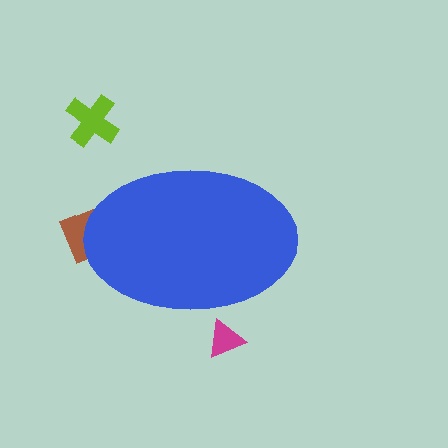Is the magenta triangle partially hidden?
Yes, the magenta triangle is partially hidden behind the blue ellipse.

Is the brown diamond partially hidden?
Yes, the brown diamond is partially hidden behind the blue ellipse.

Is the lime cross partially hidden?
No, the lime cross is fully visible.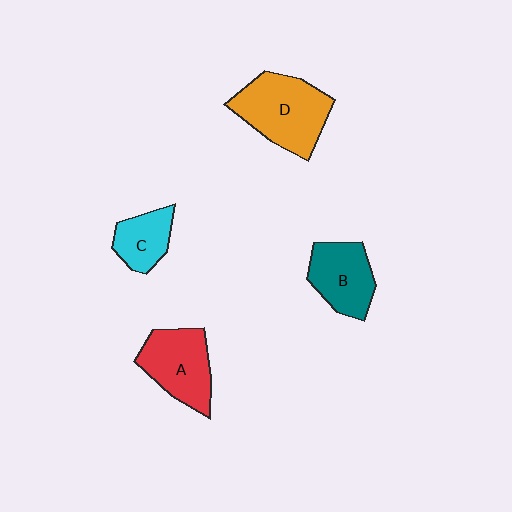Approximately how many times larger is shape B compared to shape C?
Approximately 1.4 times.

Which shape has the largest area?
Shape D (orange).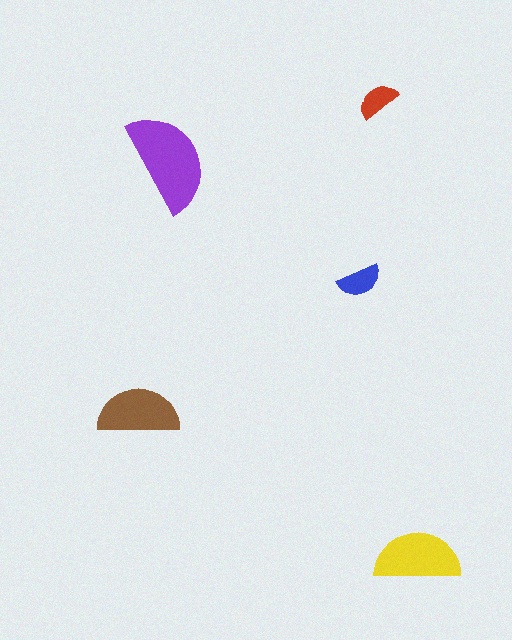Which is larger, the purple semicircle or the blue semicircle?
The purple one.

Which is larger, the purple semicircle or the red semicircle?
The purple one.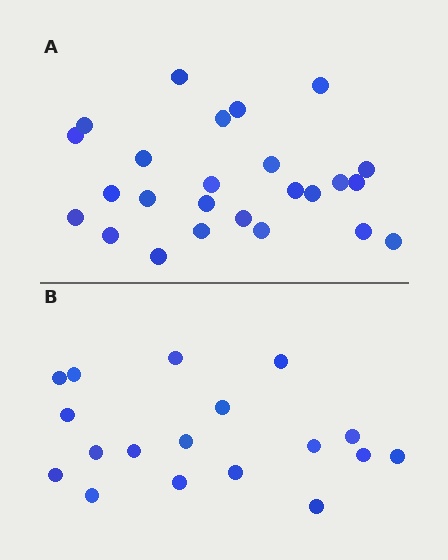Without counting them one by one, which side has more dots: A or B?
Region A (the top region) has more dots.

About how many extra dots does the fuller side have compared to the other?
Region A has roughly 8 or so more dots than region B.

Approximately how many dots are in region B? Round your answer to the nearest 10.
About 20 dots. (The exact count is 18, which rounds to 20.)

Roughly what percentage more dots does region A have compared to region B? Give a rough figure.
About 40% more.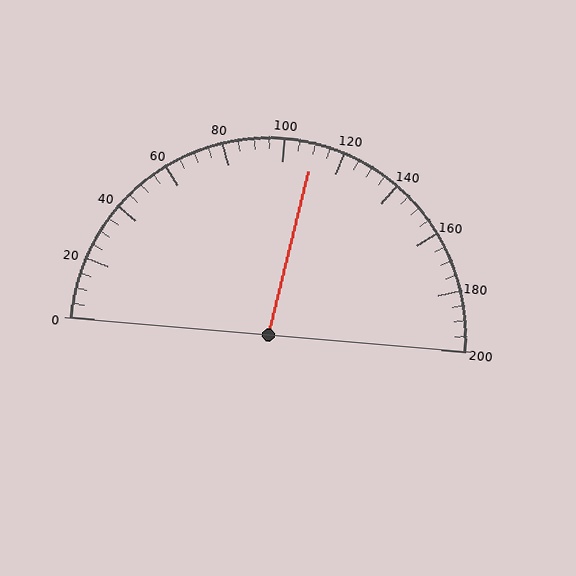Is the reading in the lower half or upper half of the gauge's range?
The reading is in the upper half of the range (0 to 200).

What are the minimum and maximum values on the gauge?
The gauge ranges from 0 to 200.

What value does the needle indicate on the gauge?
The needle indicates approximately 110.